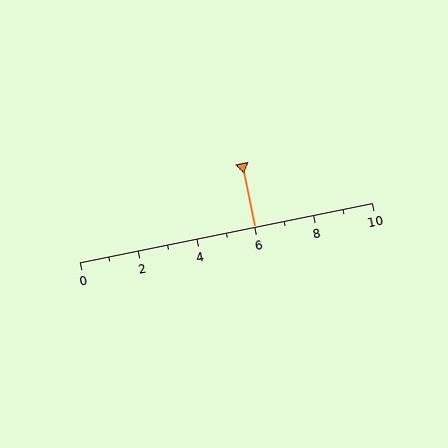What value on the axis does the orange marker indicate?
The marker indicates approximately 6.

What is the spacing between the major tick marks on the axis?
The major ticks are spaced 2 apart.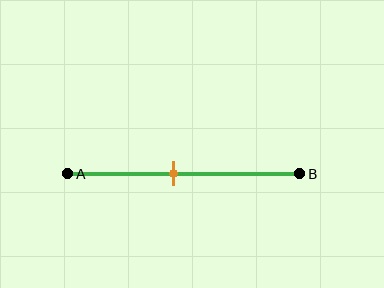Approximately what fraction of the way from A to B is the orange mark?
The orange mark is approximately 45% of the way from A to B.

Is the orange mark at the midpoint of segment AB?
No, the mark is at about 45% from A, not at the 50% midpoint.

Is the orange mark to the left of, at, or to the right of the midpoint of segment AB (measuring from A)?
The orange mark is to the left of the midpoint of segment AB.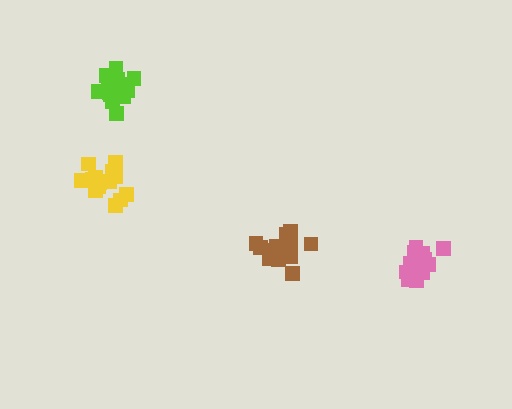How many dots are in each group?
Group 1: 16 dots, Group 2: 15 dots, Group 3: 18 dots, Group 4: 15 dots (64 total).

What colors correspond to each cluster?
The clusters are colored: lime, brown, pink, yellow.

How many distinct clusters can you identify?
There are 4 distinct clusters.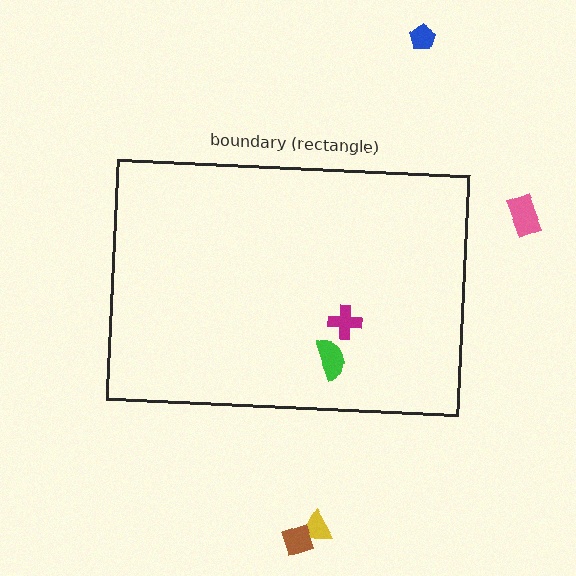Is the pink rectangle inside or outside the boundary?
Outside.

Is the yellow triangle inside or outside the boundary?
Outside.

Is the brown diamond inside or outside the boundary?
Outside.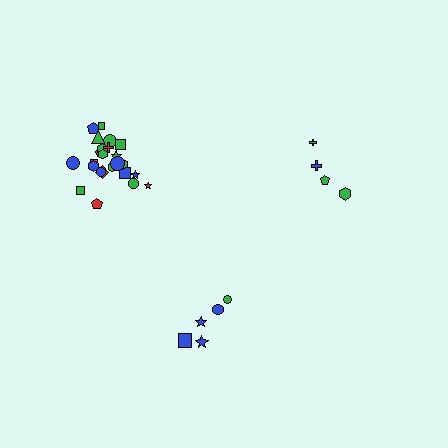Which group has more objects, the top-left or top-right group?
The top-left group.